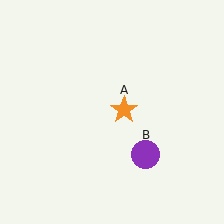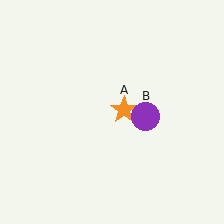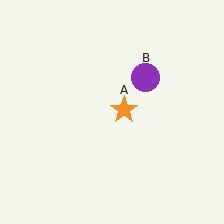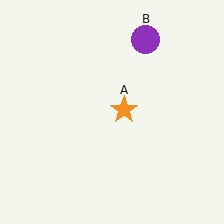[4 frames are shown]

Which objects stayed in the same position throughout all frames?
Orange star (object A) remained stationary.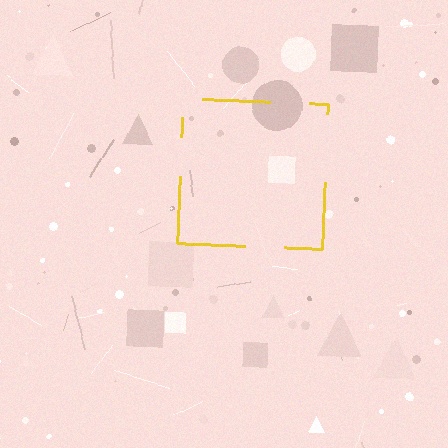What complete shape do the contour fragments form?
The contour fragments form a square.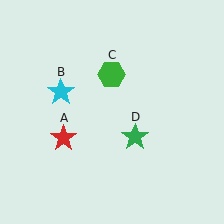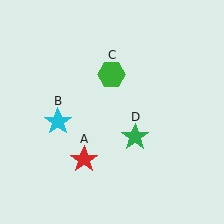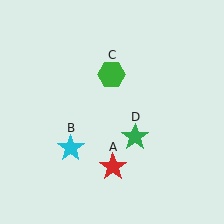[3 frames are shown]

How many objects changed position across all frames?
2 objects changed position: red star (object A), cyan star (object B).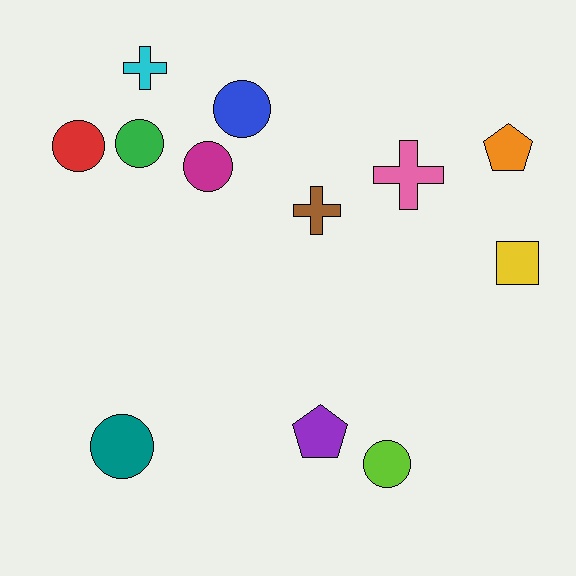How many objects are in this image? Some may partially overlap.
There are 12 objects.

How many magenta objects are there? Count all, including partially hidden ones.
There is 1 magenta object.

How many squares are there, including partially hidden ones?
There is 1 square.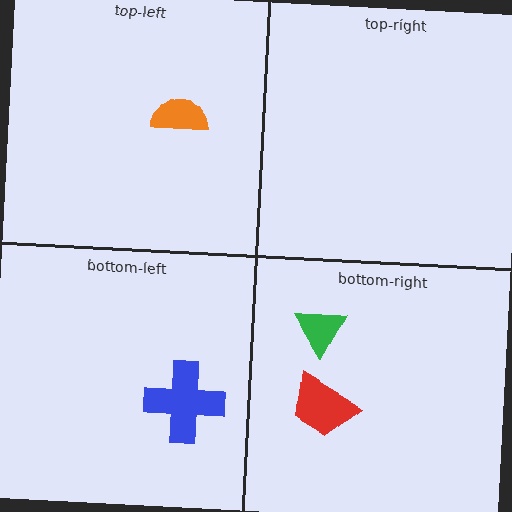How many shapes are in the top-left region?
1.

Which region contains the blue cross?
The bottom-left region.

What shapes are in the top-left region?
The orange semicircle.